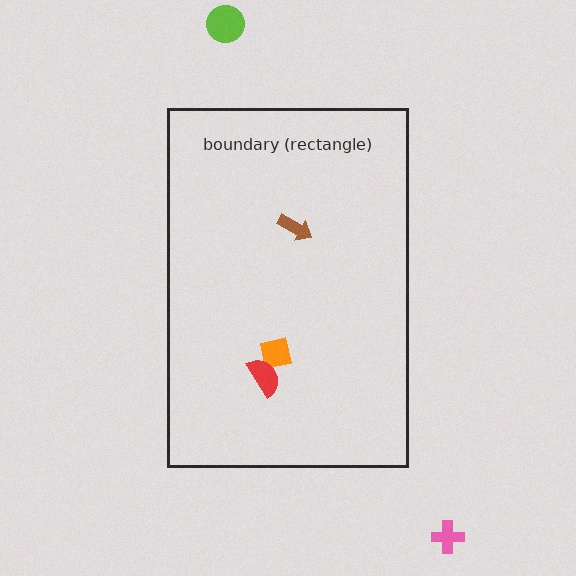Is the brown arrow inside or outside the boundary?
Inside.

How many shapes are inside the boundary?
3 inside, 2 outside.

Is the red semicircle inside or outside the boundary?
Inside.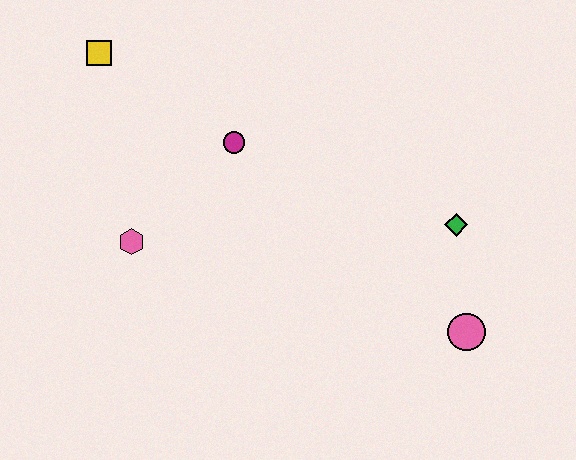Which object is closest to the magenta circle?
The pink hexagon is closest to the magenta circle.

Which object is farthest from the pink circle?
The yellow square is farthest from the pink circle.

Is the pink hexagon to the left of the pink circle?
Yes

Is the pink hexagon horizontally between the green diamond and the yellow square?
Yes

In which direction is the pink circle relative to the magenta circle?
The pink circle is to the right of the magenta circle.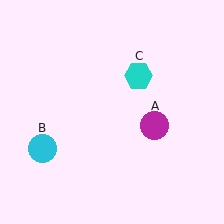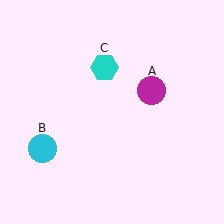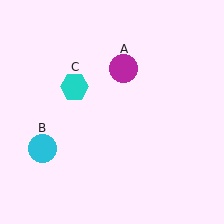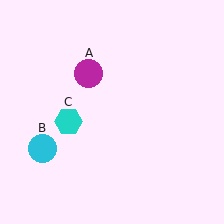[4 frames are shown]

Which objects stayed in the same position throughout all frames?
Cyan circle (object B) remained stationary.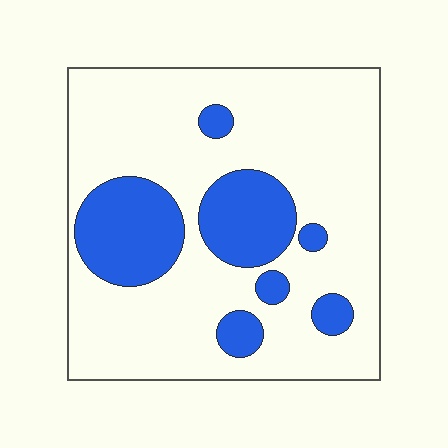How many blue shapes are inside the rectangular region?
7.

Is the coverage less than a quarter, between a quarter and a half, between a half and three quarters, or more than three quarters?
Less than a quarter.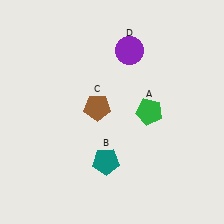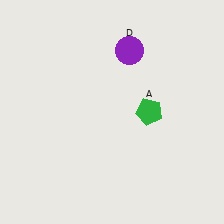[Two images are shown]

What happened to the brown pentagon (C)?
The brown pentagon (C) was removed in Image 2. It was in the top-left area of Image 1.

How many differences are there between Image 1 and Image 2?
There are 2 differences between the two images.